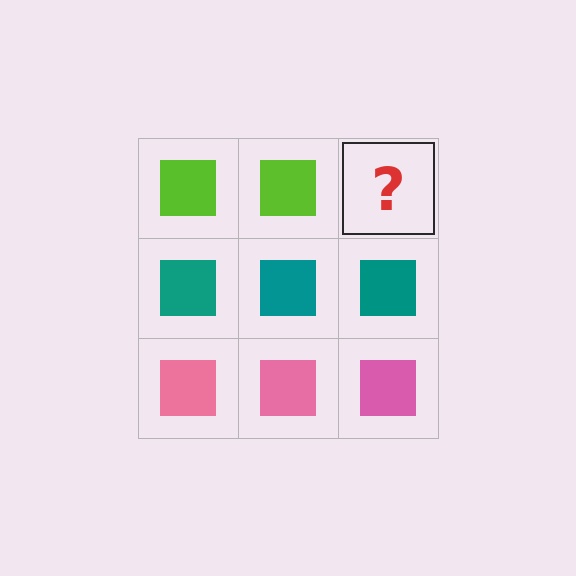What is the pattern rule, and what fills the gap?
The rule is that each row has a consistent color. The gap should be filled with a lime square.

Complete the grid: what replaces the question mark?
The question mark should be replaced with a lime square.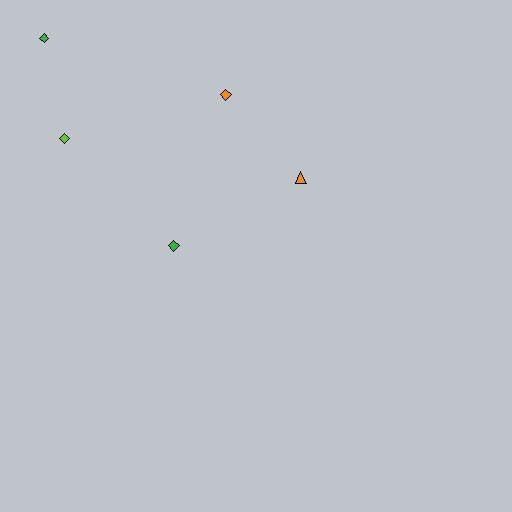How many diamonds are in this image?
There are 4 diamonds.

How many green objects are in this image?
There are 2 green objects.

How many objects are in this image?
There are 5 objects.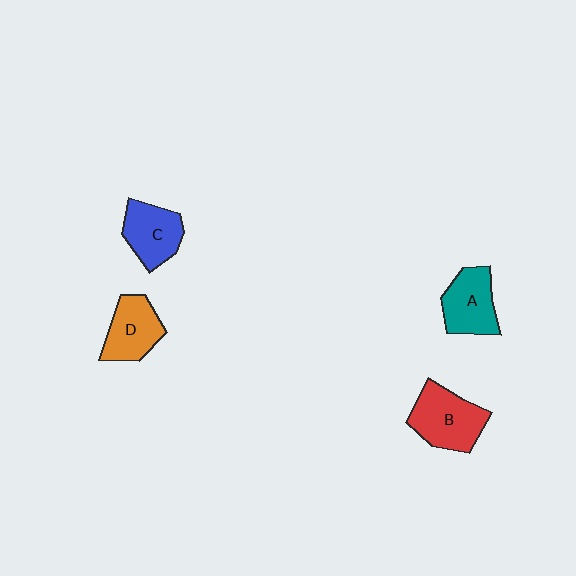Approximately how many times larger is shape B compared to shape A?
Approximately 1.2 times.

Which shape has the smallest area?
Shape D (orange).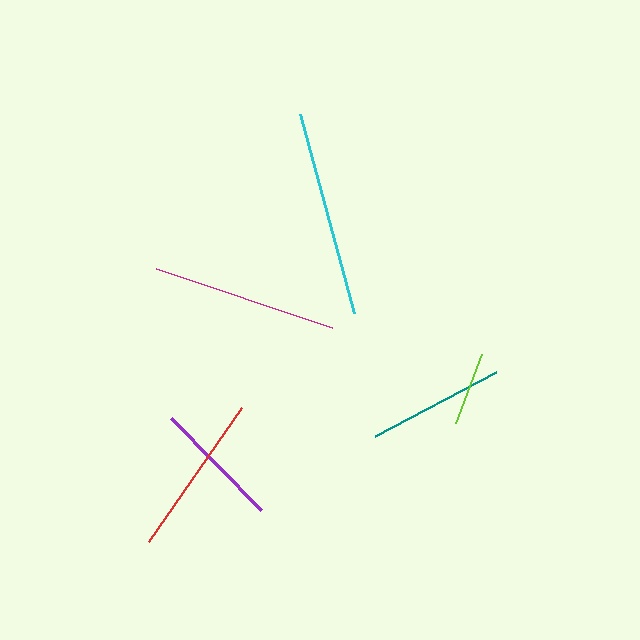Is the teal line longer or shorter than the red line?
The red line is longer than the teal line.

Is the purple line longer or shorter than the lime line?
The purple line is longer than the lime line.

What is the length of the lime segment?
The lime segment is approximately 73 pixels long.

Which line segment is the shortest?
The lime line is the shortest at approximately 73 pixels.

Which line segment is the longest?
The cyan line is the longest at approximately 206 pixels.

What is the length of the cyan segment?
The cyan segment is approximately 206 pixels long.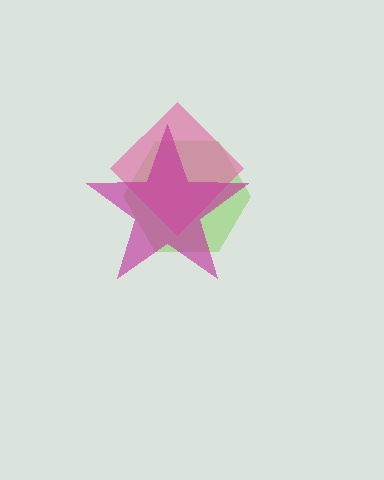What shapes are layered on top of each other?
The layered shapes are: a lime hexagon, a pink diamond, a magenta star.